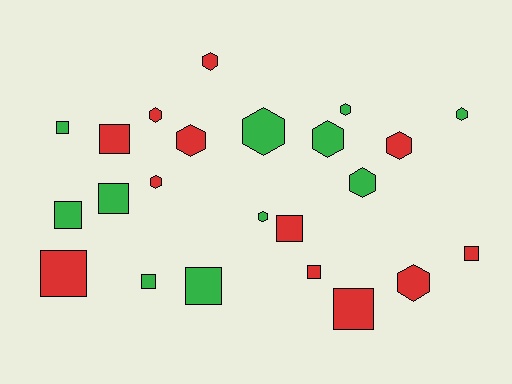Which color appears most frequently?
Red, with 12 objects.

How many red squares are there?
There are 6 red squares.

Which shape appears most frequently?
Hexagon, with 12 objects.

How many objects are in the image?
There are 23 objects.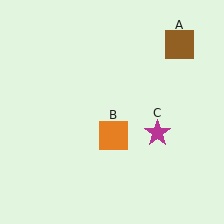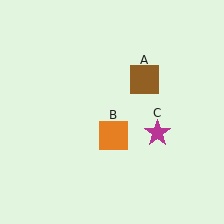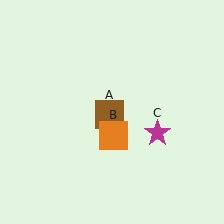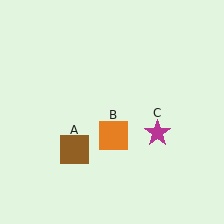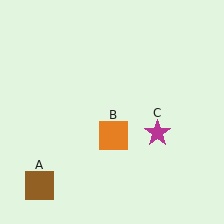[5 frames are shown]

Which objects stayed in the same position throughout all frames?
Orange square (object B) and magenta star (object C) remained stationary.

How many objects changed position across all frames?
1 object changed position: brown square (object A).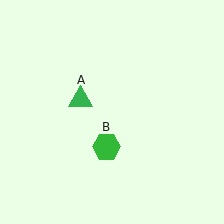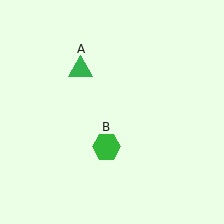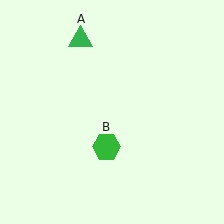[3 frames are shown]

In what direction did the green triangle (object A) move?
The green triangle (object A) moved up.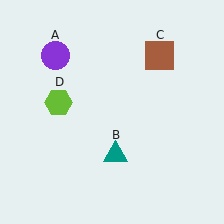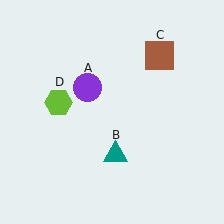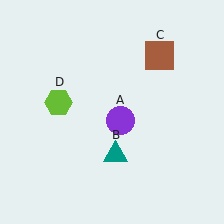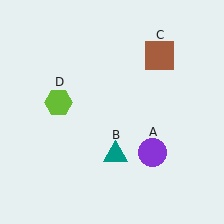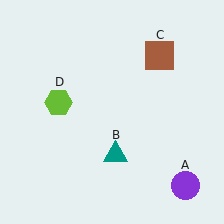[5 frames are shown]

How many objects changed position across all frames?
1 object changed position: purple circle (object A).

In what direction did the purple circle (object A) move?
The purple circle (object A) moved down and to the right.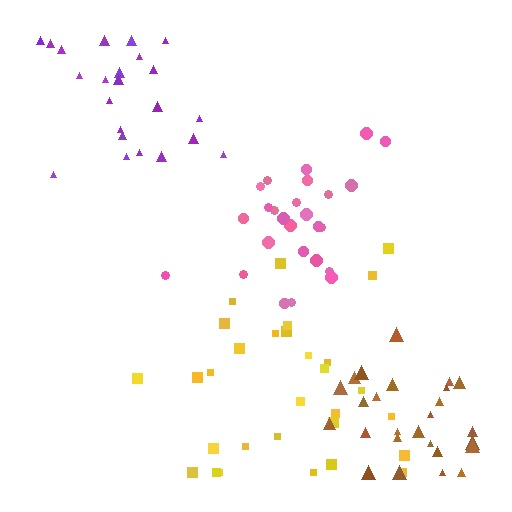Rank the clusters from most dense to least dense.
brown, pink, yellow, purple.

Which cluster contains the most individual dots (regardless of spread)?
Yellow (30).